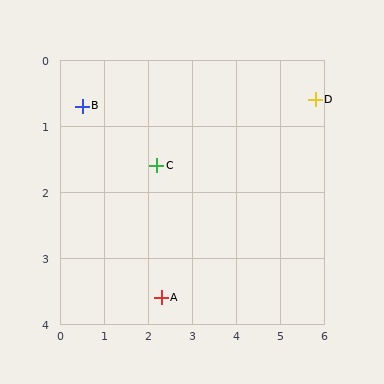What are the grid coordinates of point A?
Point A is at approximately (2.3, 3.6).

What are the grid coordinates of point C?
Point C is at approximately (2.2, 1.6).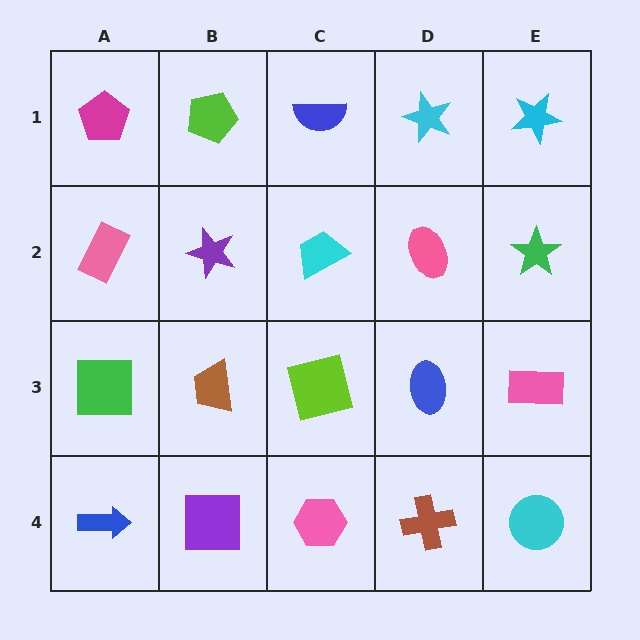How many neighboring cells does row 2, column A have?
3.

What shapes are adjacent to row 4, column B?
A brown trapezoid (row 3, column B), a blue arrow (row 4, column A), a pink hexagon (row 4, column C).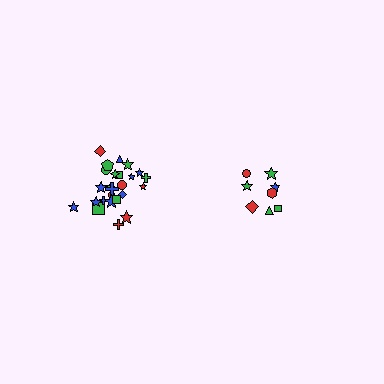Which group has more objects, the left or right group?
The left group.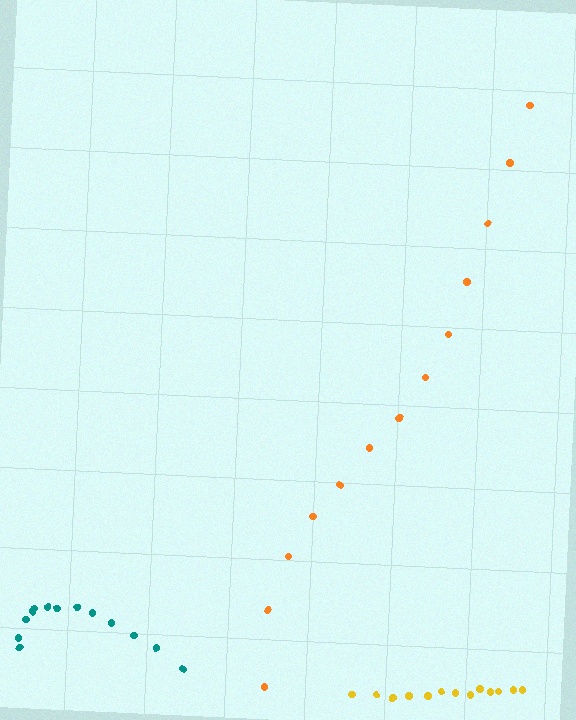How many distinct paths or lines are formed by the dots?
There are 3 distinct paths.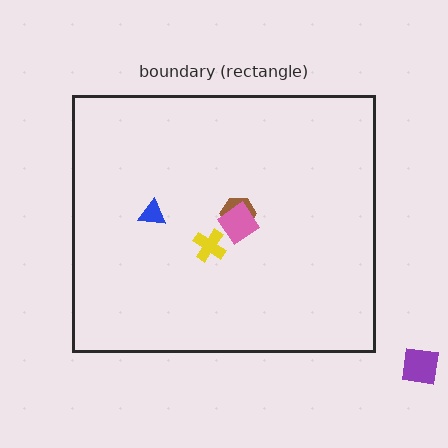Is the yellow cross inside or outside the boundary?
Inside.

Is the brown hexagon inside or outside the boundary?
Inside.